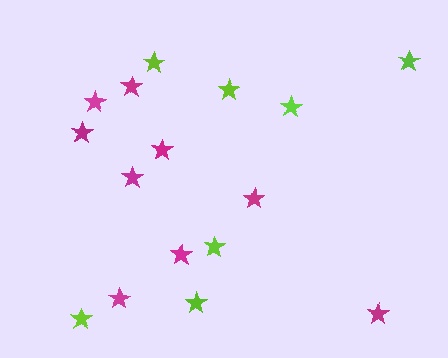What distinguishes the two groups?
There are 2 groups: one group of magenta stars (9) and one group of lime stars (7).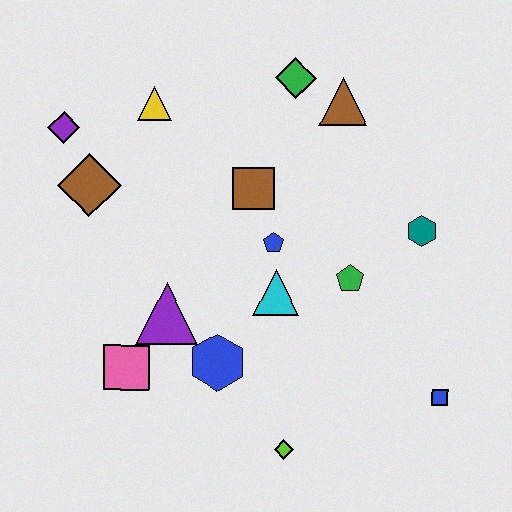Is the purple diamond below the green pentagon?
No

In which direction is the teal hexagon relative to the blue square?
The teal hexagon is above the blue square.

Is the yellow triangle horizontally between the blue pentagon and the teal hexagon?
No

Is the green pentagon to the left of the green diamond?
No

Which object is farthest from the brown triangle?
The lime diamond is farthest from the brown triangle.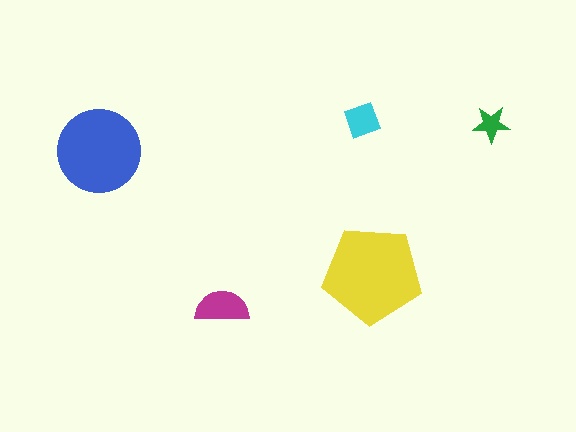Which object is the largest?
The yellow pentagon.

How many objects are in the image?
There are 5 objects in the image.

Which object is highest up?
The cyan diamond is topmost.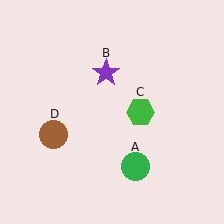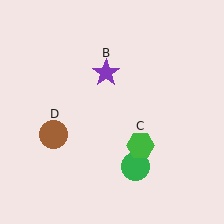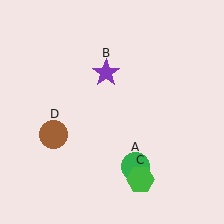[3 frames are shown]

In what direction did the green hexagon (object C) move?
The green hexagon (object C) moved down.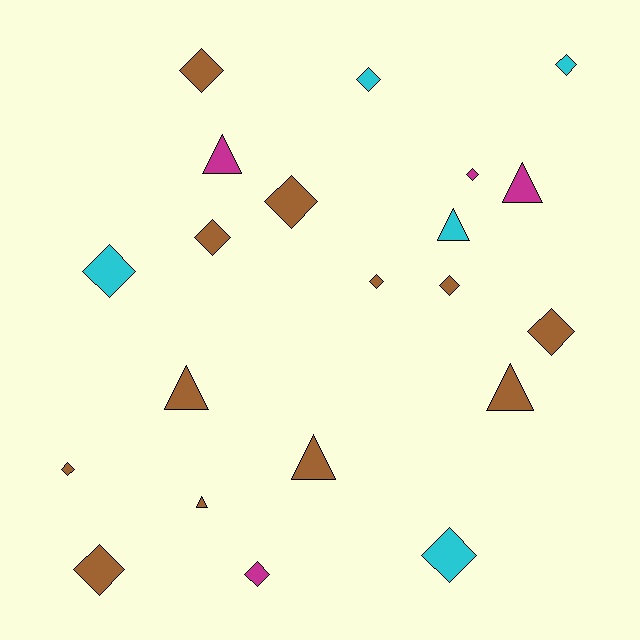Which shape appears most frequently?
Diamond, with 14 objects.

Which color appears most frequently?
Brown, with 12 objects.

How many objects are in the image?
There are 21 objects.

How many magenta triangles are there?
There are 2 magenta triangles.